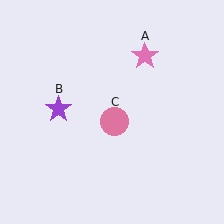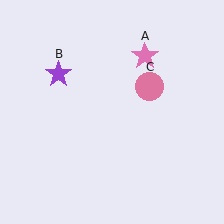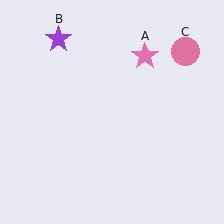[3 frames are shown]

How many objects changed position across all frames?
2 objects changed position: purple star (object B), pink circle (object C).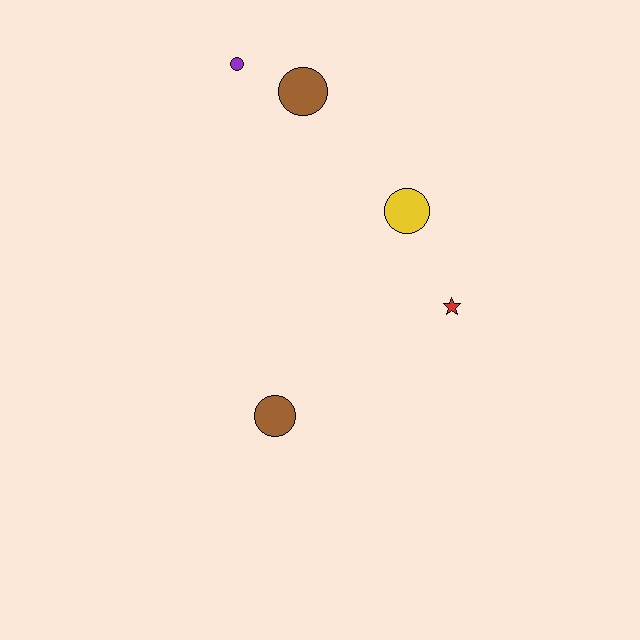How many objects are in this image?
There are 5 objects.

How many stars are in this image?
There is 1 star.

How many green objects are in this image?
There are no green objects.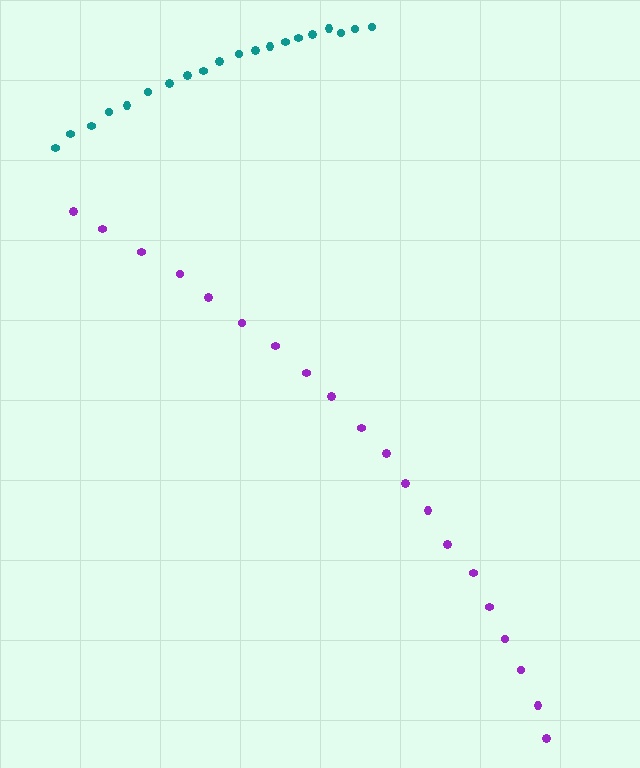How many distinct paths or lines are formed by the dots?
There are 2 distinct paths.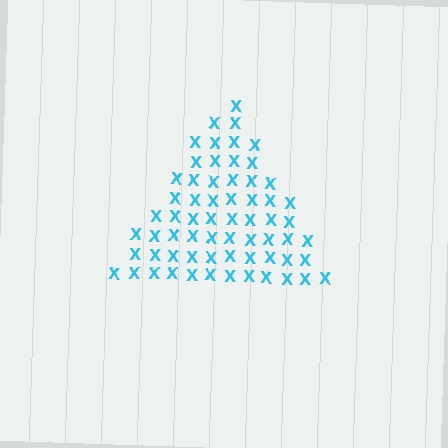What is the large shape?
The large shape is a triangle.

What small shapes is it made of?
It is made of small letter X's.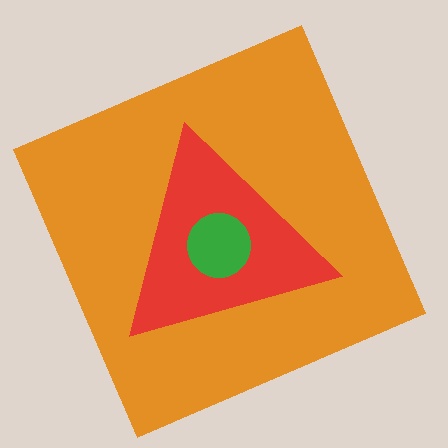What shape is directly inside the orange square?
The red triangle.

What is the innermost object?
The green circle.